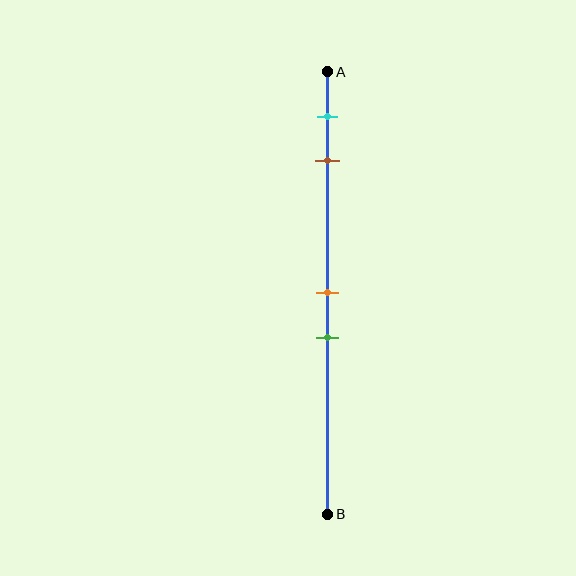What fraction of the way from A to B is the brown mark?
The brown mark is approximately 20% (0.2) of the way from A to B.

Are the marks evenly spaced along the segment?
No, the marks are not evenly spaced.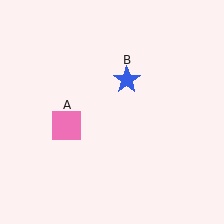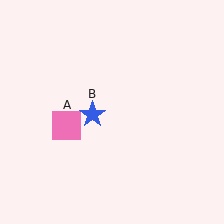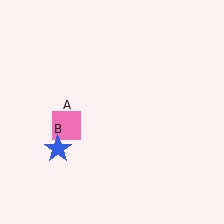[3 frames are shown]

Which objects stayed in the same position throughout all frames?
Pink square (object A) remained stationary.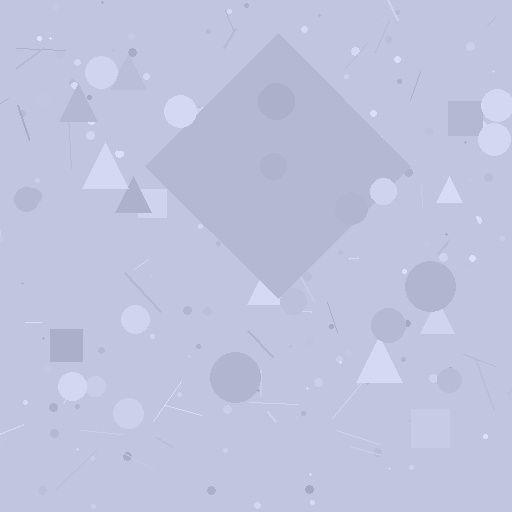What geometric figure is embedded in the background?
A diamond is embedded in the background.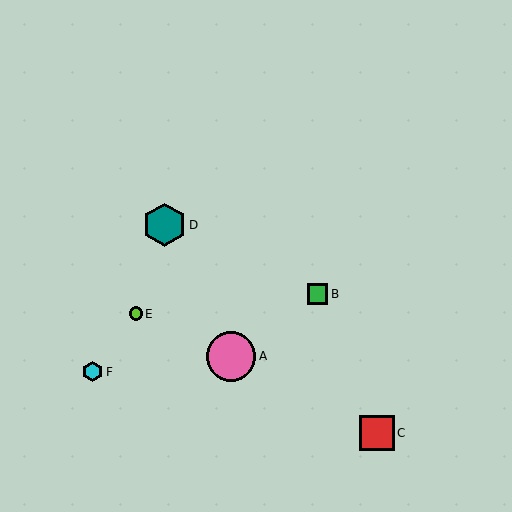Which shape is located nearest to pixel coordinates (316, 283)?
The green square (labeled B) at (318, 294) is nearest to that location.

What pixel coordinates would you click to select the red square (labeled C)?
Click at (377, 433) to select the red square C.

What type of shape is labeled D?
Shape D is a teal hexagon.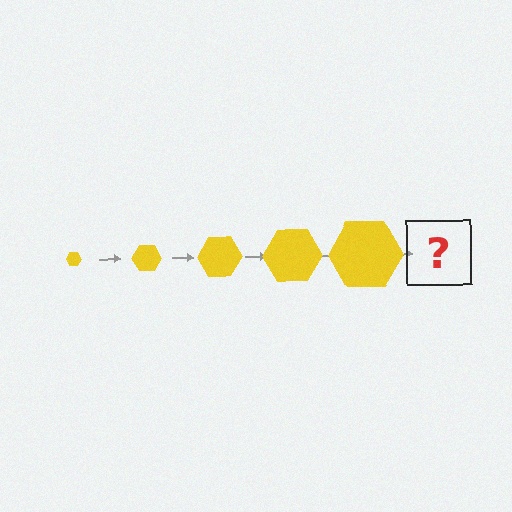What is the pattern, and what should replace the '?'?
The pattern is that the hexagon gets progressively larger each step. The '?' should be a yellow hexagon, larger than the previous one.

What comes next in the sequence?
The next element should be a yellow hexagon, larger than the previous one.